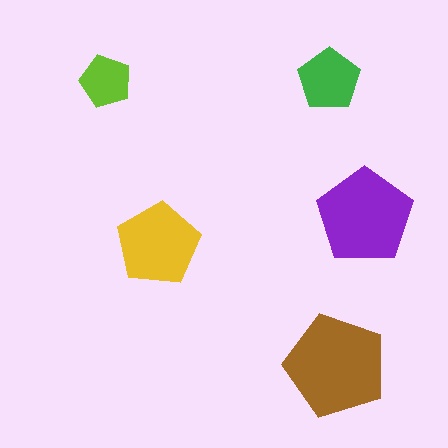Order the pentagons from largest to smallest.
the brown one, the purple one, the yellow one, the green one, the lime one.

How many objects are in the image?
There are 5 objects in the image.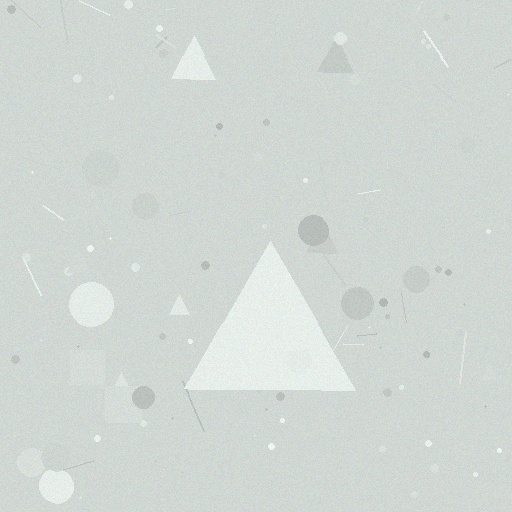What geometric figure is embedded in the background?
A triangle is embedded in the background.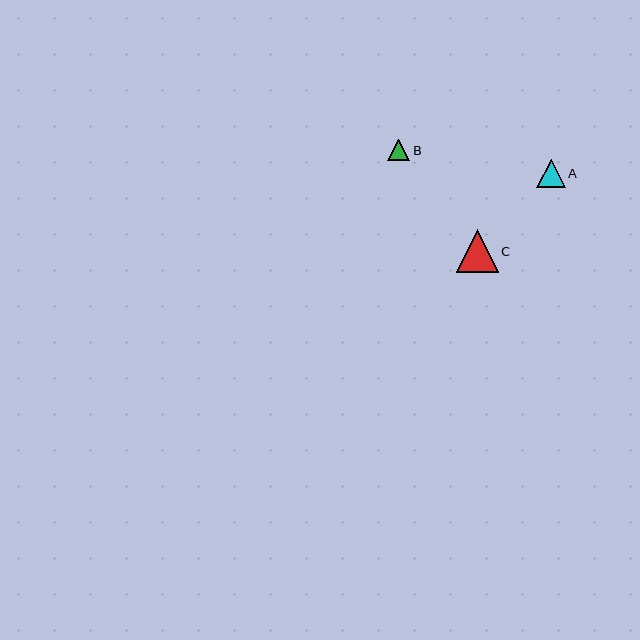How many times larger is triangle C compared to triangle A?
Triangle C is approximately 1.5 times the size of triangle A.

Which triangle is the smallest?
Triangle B is the smallest with a size of approximately 22 pixels.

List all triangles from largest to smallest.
From largest to smallest: C, A, B.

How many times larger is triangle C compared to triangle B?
Triangle C is approximately 1.9 times the size of triangle B.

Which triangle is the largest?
Triangle C is the largest with a size of approximately 42 pixels.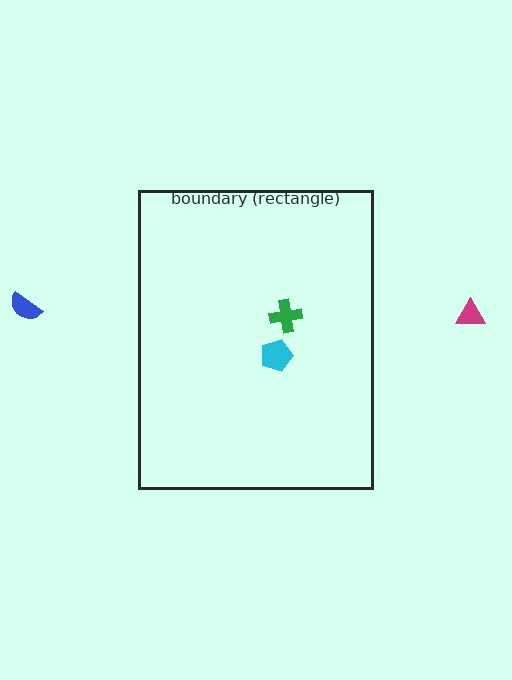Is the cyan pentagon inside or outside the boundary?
Inside.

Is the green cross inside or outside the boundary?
Inside.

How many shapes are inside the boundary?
2 inside, 2 outside.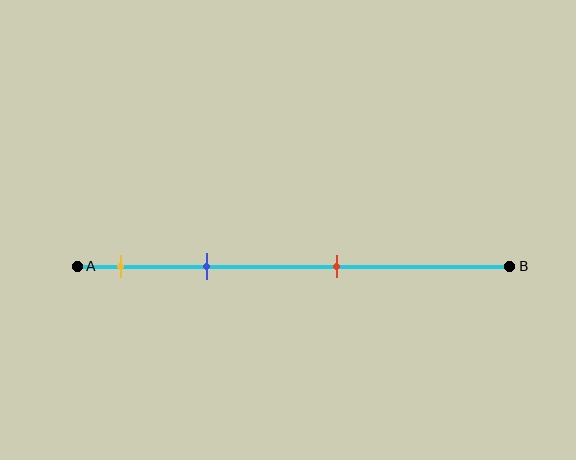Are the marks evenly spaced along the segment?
No, the marks are not evenly spaced.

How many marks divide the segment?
There are 3 marks dividing the segment.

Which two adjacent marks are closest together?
The yellow and blue marks are the closest adjacent pair.